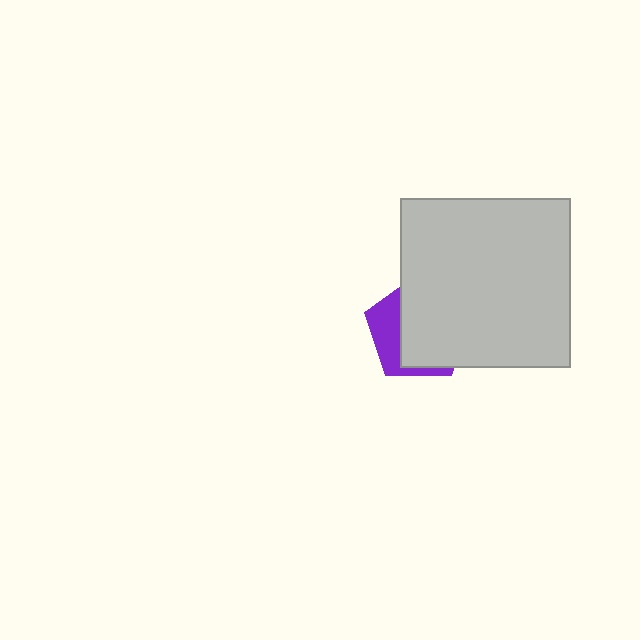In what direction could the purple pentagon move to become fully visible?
The purple pentagon could move left. That would shift it out from behind the light gray square entirely.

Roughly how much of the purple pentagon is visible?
A small part of it is visible (roughly 32%).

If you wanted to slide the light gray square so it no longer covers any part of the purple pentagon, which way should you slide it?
Slide it right — that is the most direct way to separate the two shapes.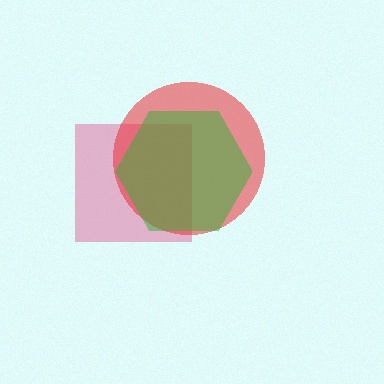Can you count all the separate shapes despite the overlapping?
Yes, there are 3 separate shapes.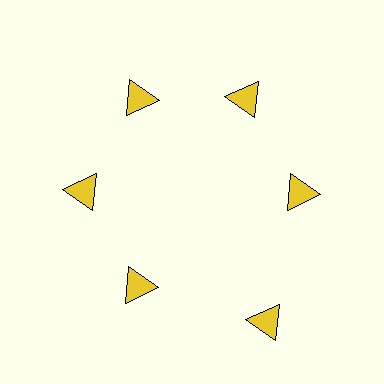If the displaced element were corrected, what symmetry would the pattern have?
It would have 6-fold rotational symmetry — the pattern would map onto itself every 60 degrees.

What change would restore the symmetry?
The symmetry would be restored by moving it inward, back onto the ring so that all 6 triangles sit at equal angles and equal distance from the center.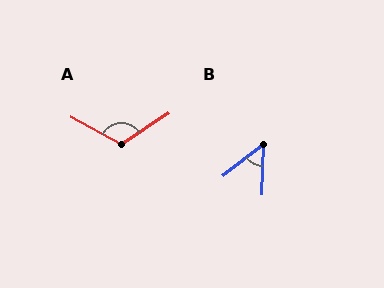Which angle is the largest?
A, at approximately 118 degrees.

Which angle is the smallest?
B, at approximately 51 degrees.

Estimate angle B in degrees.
Approximately 51 degrees.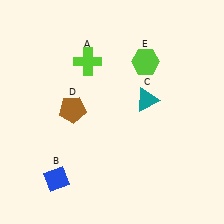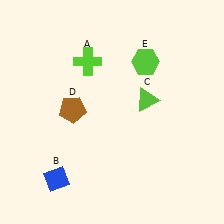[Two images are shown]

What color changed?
The triangle (C) changed from teal in Image 1 to lime in Image 2.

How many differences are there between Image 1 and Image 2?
There is 1 difference between the two images.